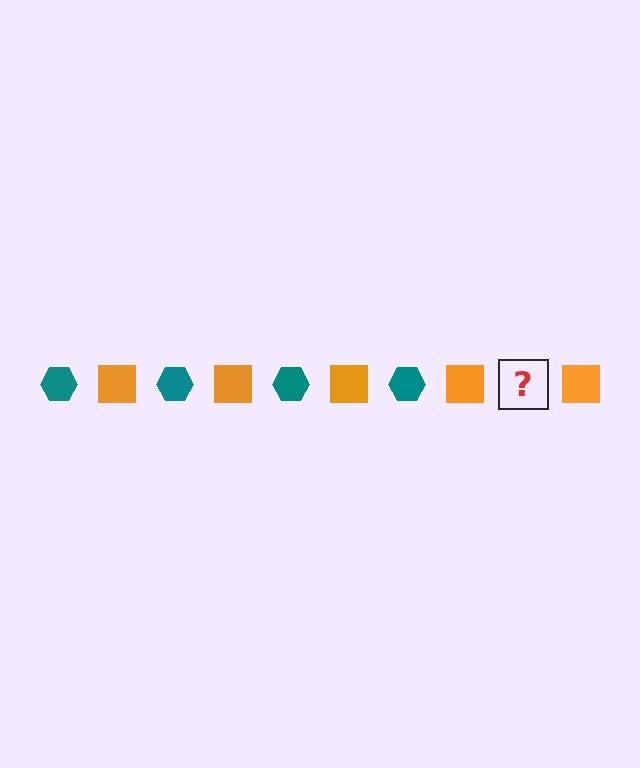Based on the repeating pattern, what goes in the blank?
The blank should be a teal hexagon.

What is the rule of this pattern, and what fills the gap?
The rule is that the pattern alternates between teal hexagon and orange square. The gap should be filled with a teal hexagon.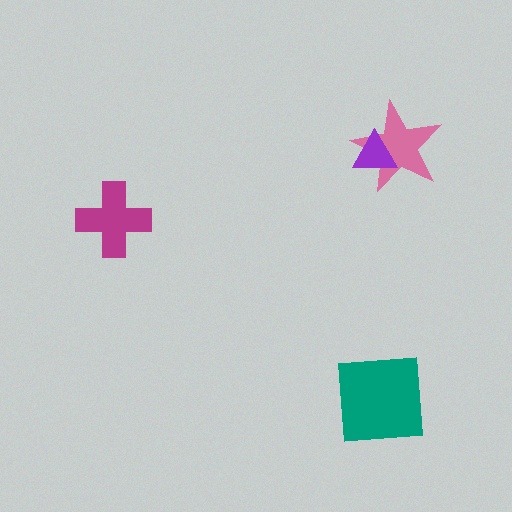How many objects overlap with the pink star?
1 object overlaps with the pink star.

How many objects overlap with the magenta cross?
0 objects overlap with the magenta cross.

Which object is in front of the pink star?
The purple triangle is in front of the pink star.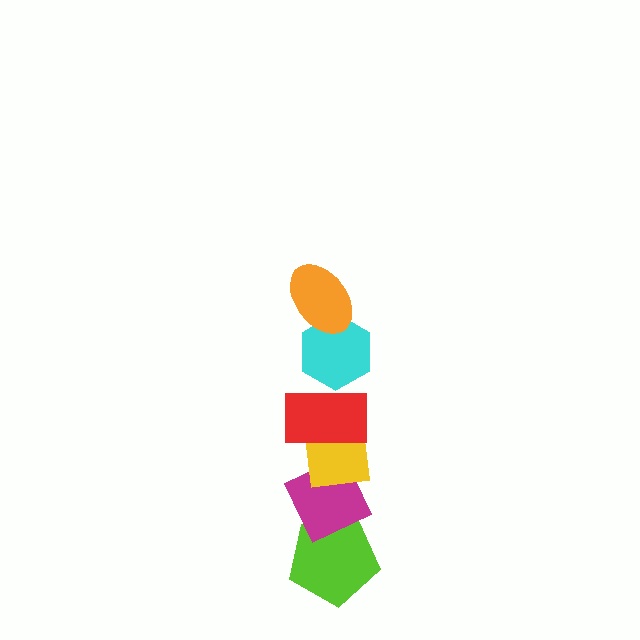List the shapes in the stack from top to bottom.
From top to bottom: the orange ellipse, the cyan hexagon, the red rectangle, the yellow square, the magenta diamond, the lime pentagon.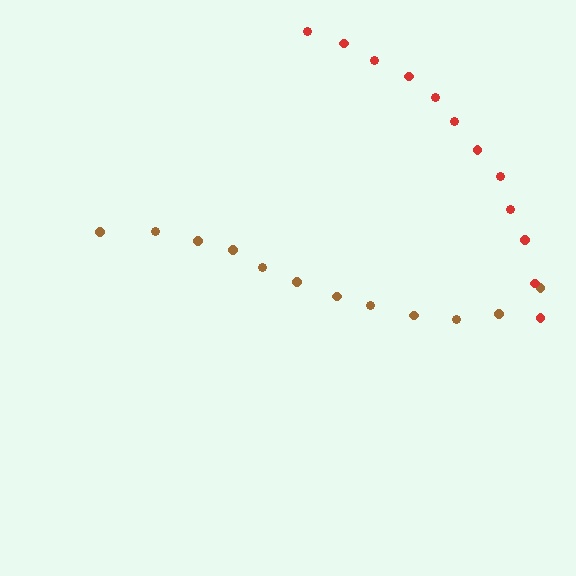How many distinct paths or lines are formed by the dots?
There are 2 distinct paths.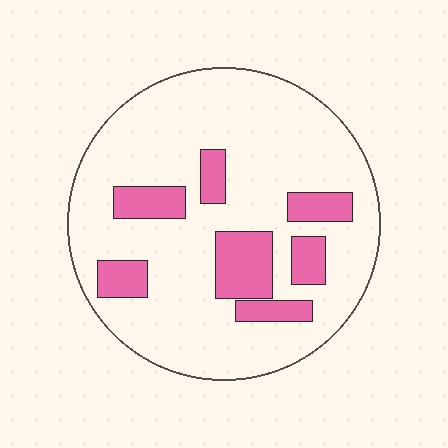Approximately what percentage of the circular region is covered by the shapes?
Approximately 20%.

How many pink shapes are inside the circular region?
7.